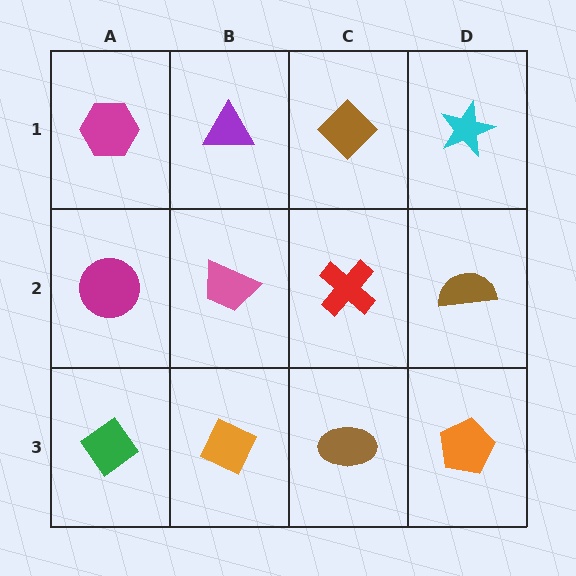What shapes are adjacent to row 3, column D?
A brown semicircle (row 2, column D), a brown ellipse (row 3, column C).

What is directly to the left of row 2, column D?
A red cross.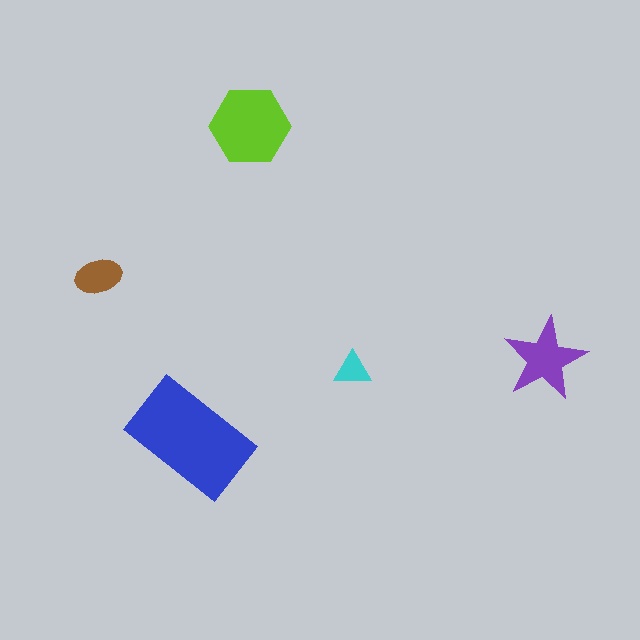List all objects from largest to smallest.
The blue rectangle, the lime hexagon, the purple star, the brown ellipse, the cyan triangle.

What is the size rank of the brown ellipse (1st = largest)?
4th.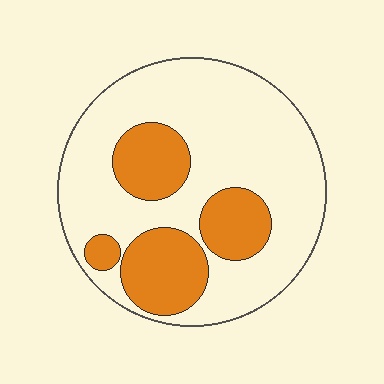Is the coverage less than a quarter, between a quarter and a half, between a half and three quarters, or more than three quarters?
Between a quarter and a half.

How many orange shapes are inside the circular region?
4.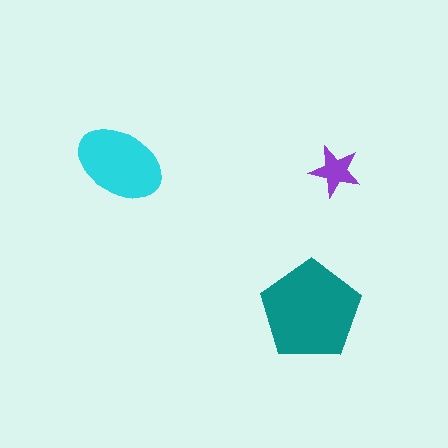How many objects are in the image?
There are 3 objects in the image.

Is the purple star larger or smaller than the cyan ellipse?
Smaller.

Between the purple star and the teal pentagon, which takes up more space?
The teal pentagon.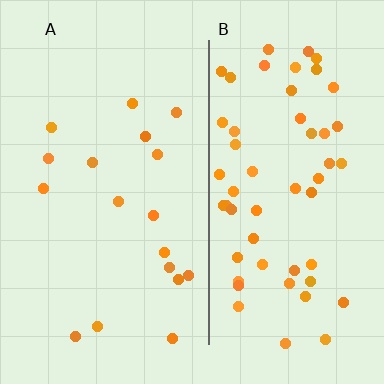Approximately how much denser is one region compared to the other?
Approximately 3.1× — region B over region A.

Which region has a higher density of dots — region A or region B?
B (the right).